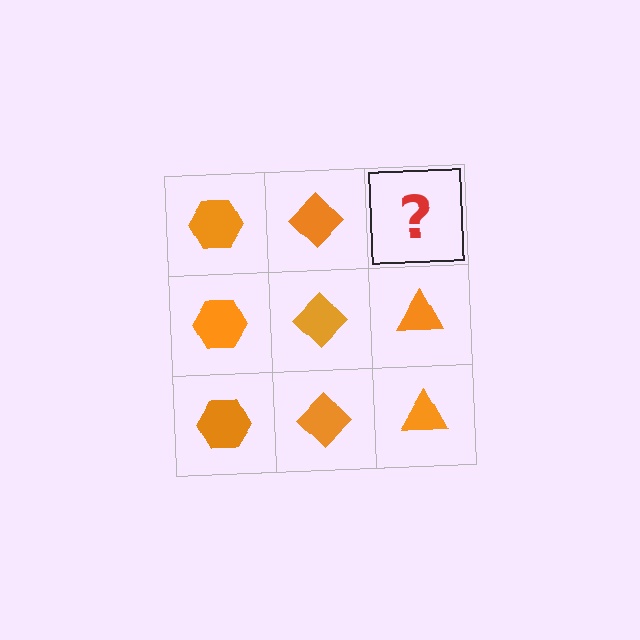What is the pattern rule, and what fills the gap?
The rule is that each column has a consistent shape. The gap should be filled with an orange triangle.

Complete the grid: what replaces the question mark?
The question mark should be replaced with an orange triangle.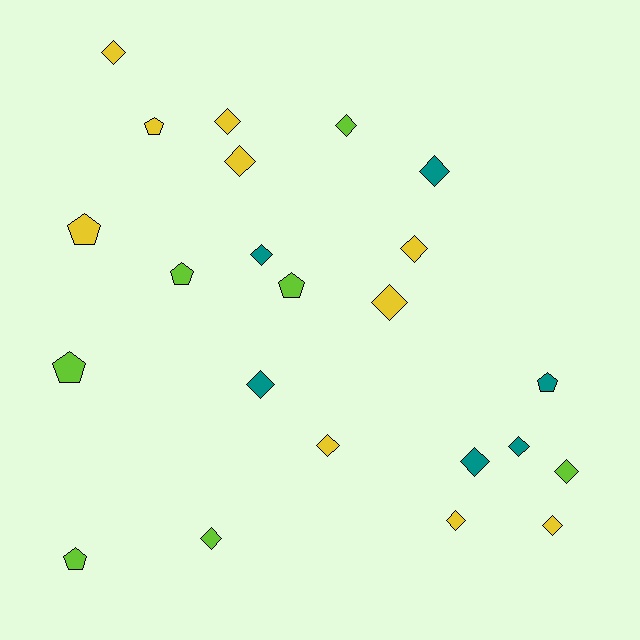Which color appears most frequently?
Yellow, with 10 objects.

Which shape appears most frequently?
Diamond, with 16 objects.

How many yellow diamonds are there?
There are 8 yellow diamonds.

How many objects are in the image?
There are 23 objects.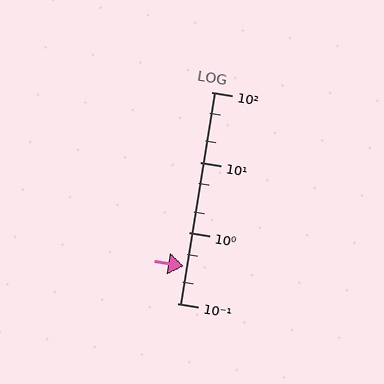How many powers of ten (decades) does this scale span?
The scale spans 3 decades, from 0.1 to 100.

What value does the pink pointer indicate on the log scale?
The pointer indicates approximately 0.34.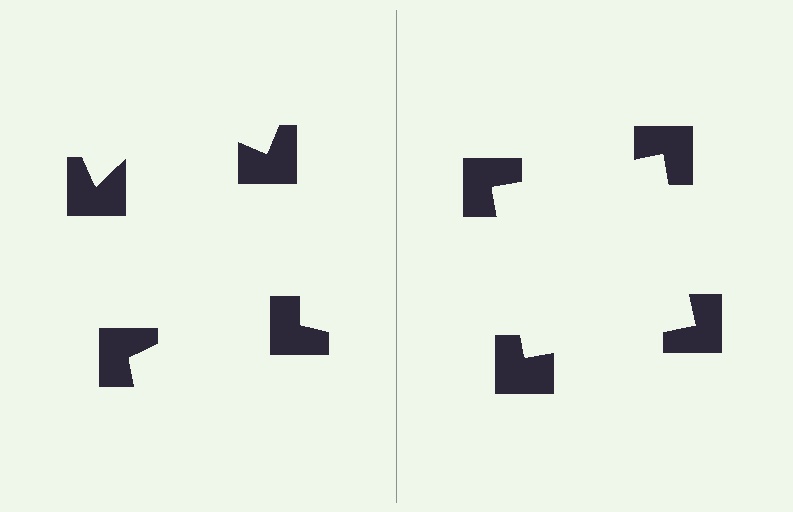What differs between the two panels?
The notched squares are positioned identically on both sides; only the wedge orientations differ. On the right they align to a square; on the left they are misaligned.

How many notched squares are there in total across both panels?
8 — 4 on each side.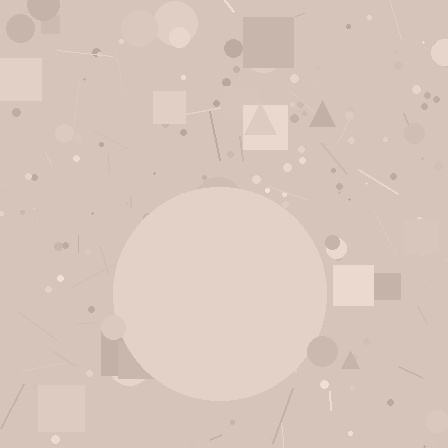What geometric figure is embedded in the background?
A circle is embedded in the background.